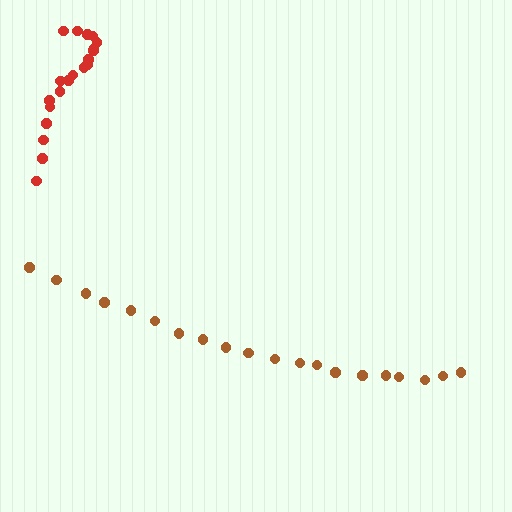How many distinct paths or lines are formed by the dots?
There are 2 distinct paths.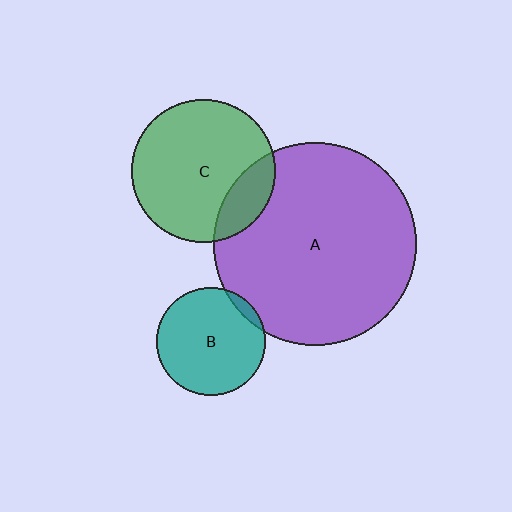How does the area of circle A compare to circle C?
Approximately 2.0 times.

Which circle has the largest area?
Circle A (purple).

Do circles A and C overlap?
Yes.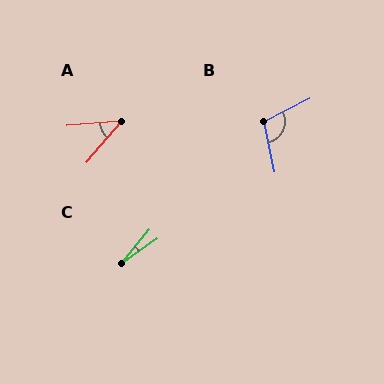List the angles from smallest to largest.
C (17°), A (45°), B (105°).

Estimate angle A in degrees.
Approximately 45 degrees.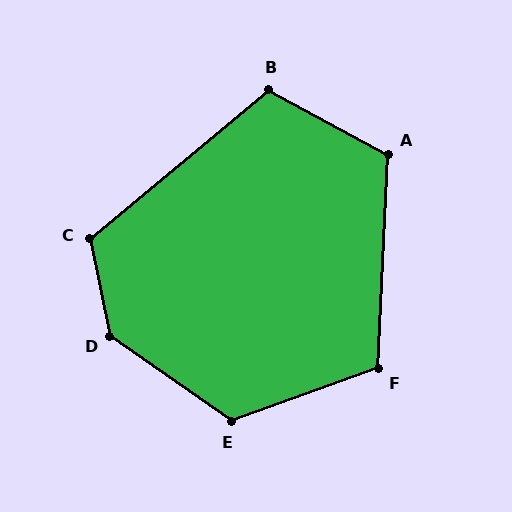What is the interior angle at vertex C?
Approximately 118 degrees (obtuse).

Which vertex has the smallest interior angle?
B, at approximately 112 degrees.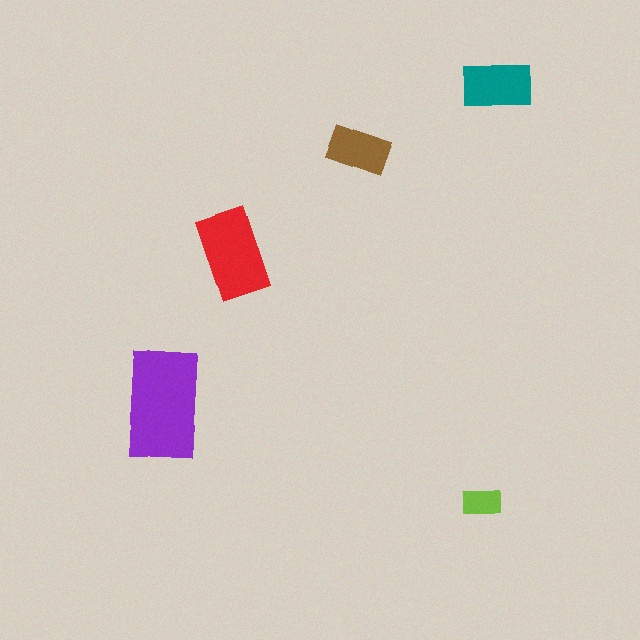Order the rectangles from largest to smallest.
the purple one, the red one, the teal one, the brown one, the lime one.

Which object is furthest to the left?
The purple rectangle is leftmost.